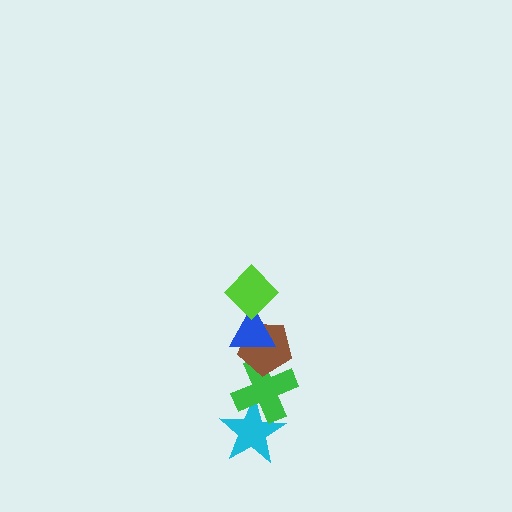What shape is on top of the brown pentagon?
The blue triangle is on top of the brown pentagon.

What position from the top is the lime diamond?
The lime diamond is 1st from the top.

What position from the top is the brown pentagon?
The brown pentagon is 3rd from the top.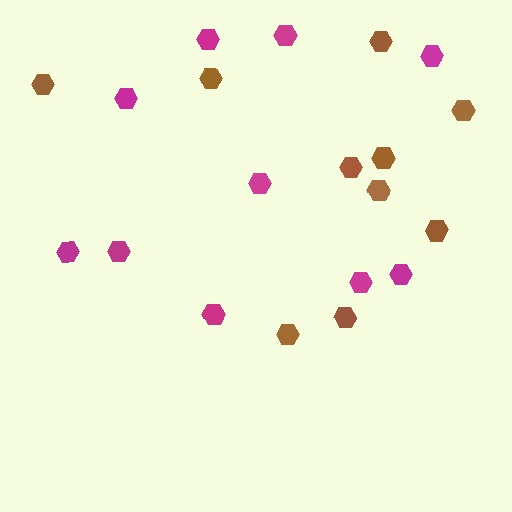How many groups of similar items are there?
There are 2 groups: one group of brown hexagons (10) and one group of magenta hexagons (10).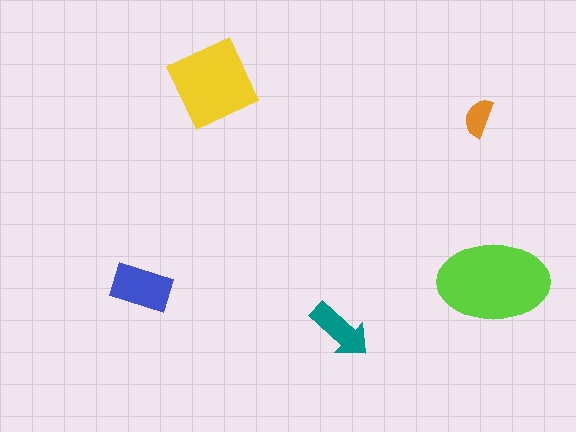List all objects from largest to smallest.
The lime ellipse, the yellow diamond, the blue rectangle, the teal arrow, the orange semicircle.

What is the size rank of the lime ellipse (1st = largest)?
1st.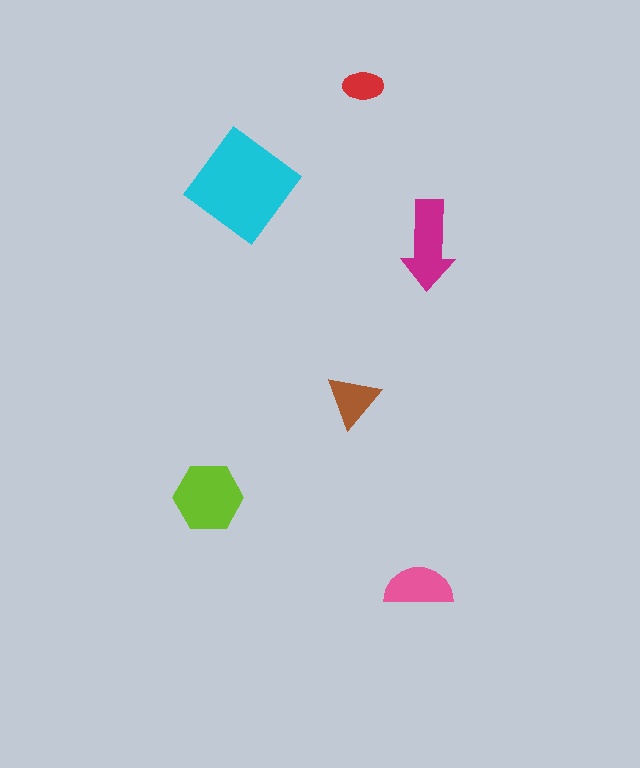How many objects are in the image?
There are 6 objects in the image.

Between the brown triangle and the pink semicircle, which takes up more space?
The pink semicircle.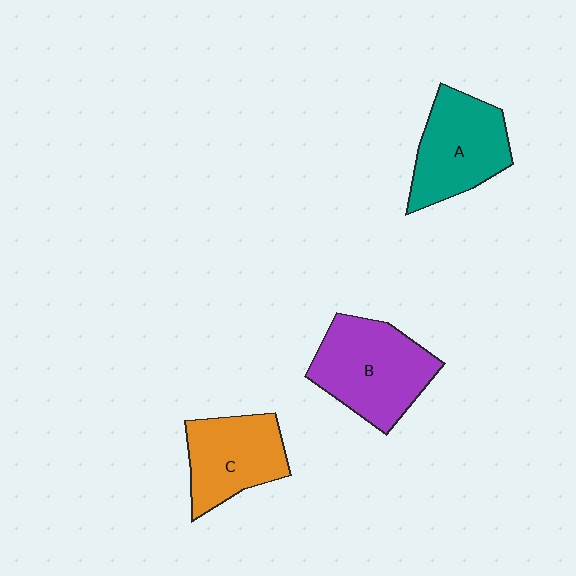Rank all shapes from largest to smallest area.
From largest to smallest: B (purple), A (teal), C (orange).